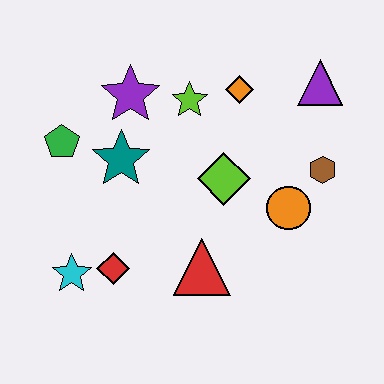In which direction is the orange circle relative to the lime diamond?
The orange circle is to the right of the lime diamond.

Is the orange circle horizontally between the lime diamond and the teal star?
No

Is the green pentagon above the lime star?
No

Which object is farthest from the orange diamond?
The cyan star is farthest from the orange diamond.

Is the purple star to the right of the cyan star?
Yes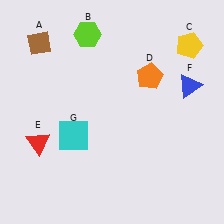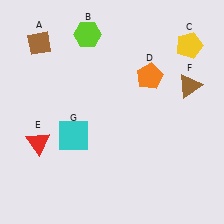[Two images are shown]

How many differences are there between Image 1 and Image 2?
There is 1 difference between the two images.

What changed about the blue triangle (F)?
In Image 1, F is blue. In Image 2, it changed to brown.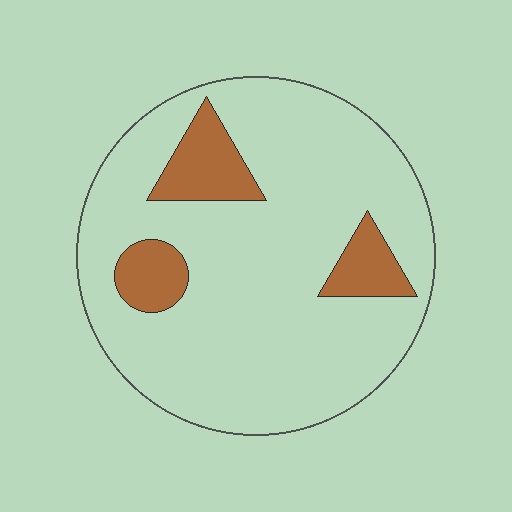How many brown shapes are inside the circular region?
3.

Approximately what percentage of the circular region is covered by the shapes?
Approximately 15%.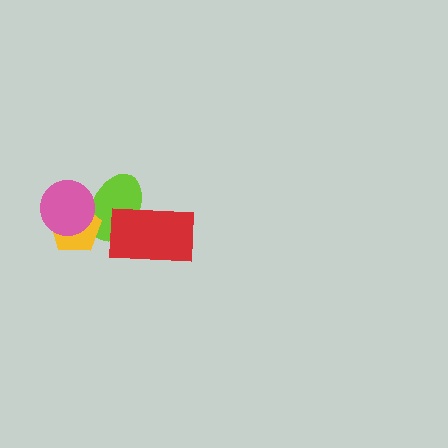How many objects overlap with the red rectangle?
1 object overlaps with the red rectangle.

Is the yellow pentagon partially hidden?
Yes, it is partially covered by another shape.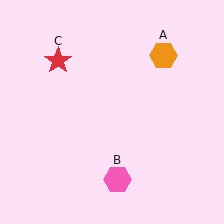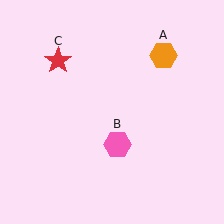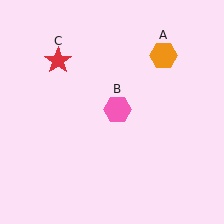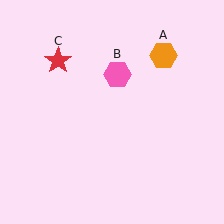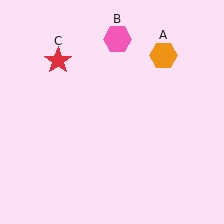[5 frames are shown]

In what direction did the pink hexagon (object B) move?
The pink hexagon (object B) moved up.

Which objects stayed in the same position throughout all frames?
Orange hexagon (object A) and red star (object C) remained stationary.